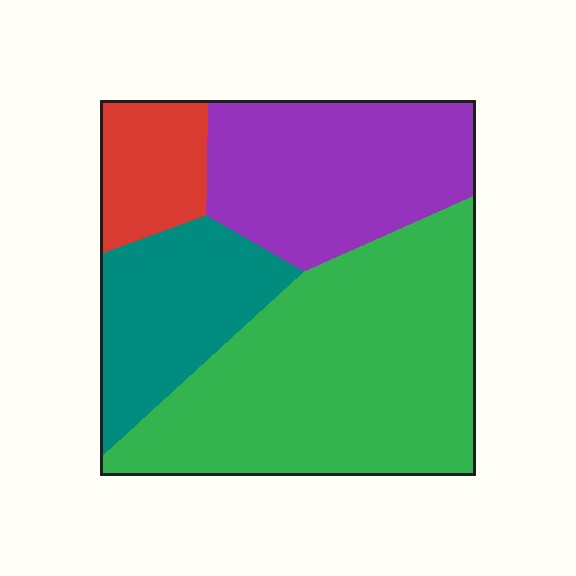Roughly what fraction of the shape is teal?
Teal covers roughly 20% of the shape.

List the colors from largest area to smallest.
From largest to smallest: green, purple, teal, red.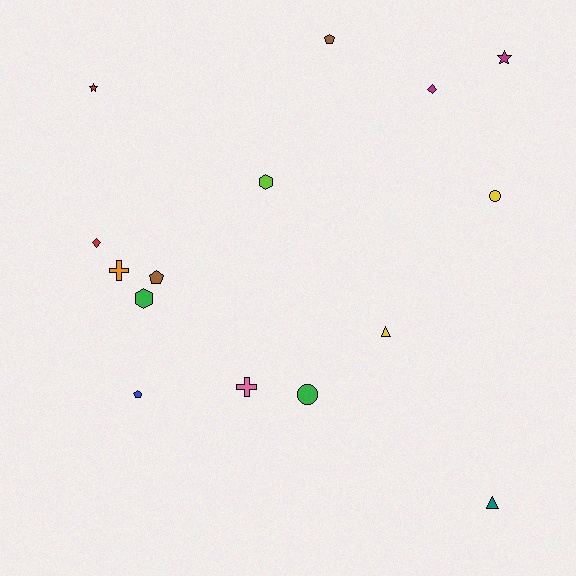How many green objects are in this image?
There are 2 green objects.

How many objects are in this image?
There are 15 objects.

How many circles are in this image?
There are 2 circles.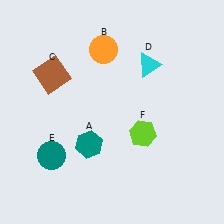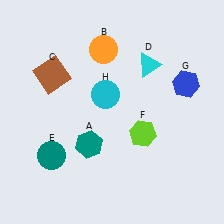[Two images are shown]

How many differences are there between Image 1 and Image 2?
There are 2 differences between the two images.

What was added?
A blue hexagon (G), a cyan circle (H) were added in Image 2.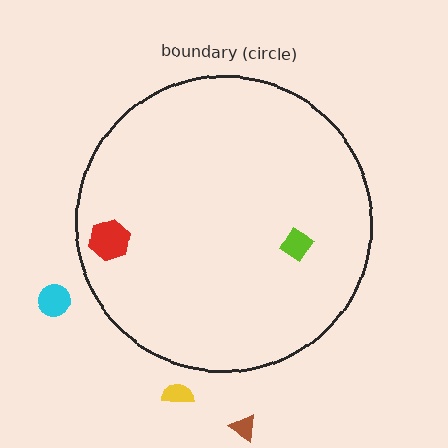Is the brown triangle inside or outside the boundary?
Outside.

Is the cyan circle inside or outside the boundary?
Outside.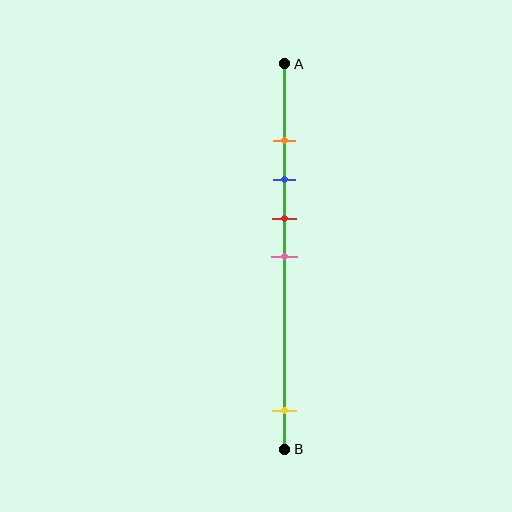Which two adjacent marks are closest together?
The orange and blue marks are the closest adjacent pair.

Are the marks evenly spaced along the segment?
No, the marks are not evenly spaced.